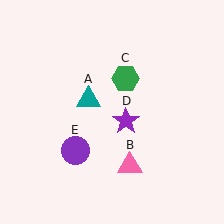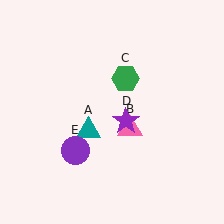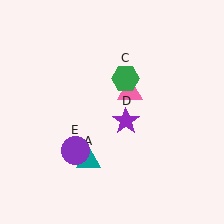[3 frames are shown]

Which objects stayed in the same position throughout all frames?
Green hexagon (object C) and purple star (object D) and purple circle (object E) remained stationary.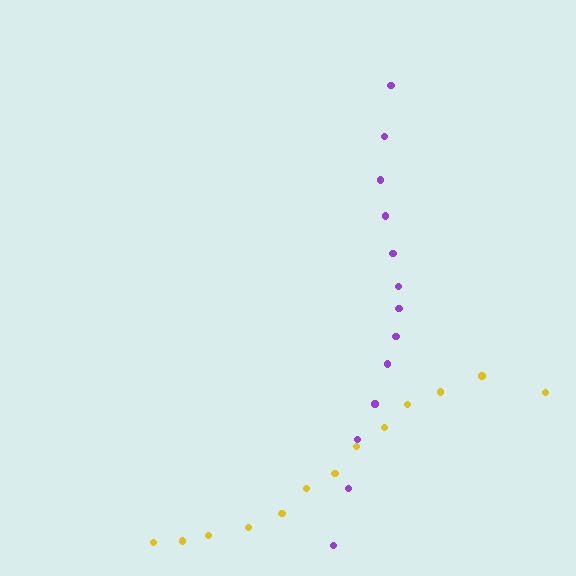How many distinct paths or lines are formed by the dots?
There are 2 distinct paths.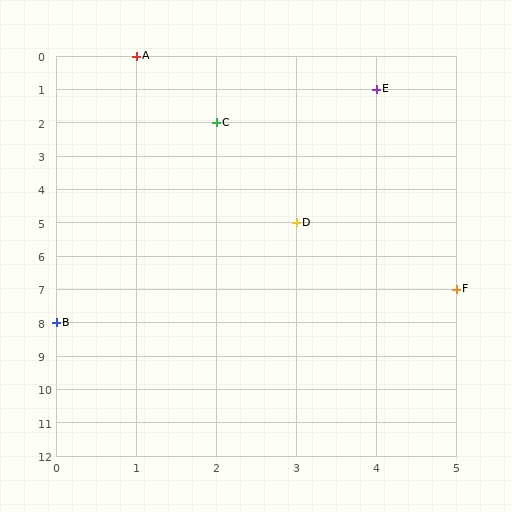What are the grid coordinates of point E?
Point E is at grid coordinates (4, 1).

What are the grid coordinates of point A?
Point A is at grid coordinates (1, 0).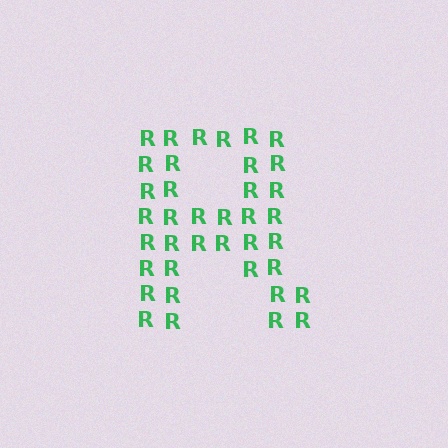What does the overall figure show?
The overall figure shows the letter R.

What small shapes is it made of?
It is made of small letter R's.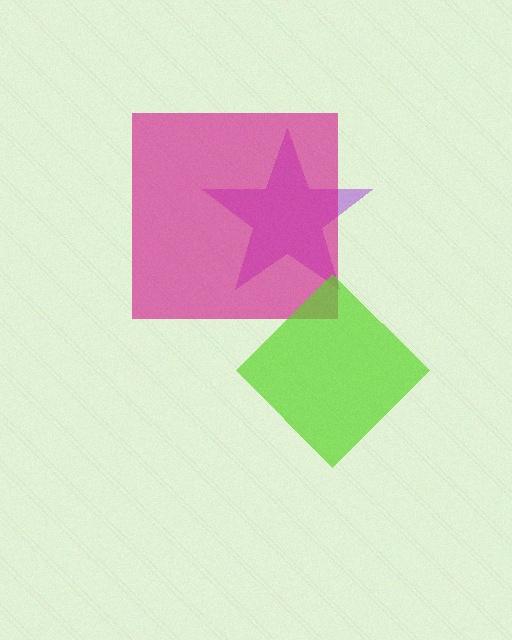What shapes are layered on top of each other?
The layered shapes are: a purple star, a magenta square, a lime diamond.